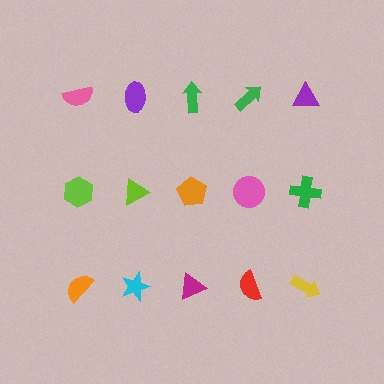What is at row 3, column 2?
A cyan star.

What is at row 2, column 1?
A lime hexagon.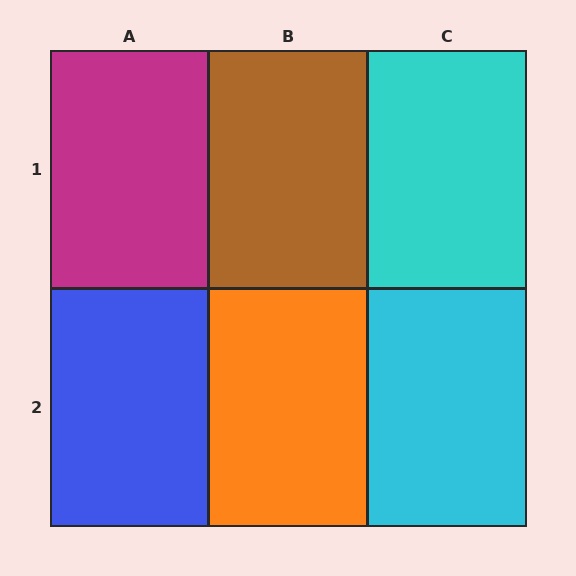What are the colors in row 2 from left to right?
Blue, orange, cyan.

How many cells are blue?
1 cell is blue.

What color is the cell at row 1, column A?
Magenta.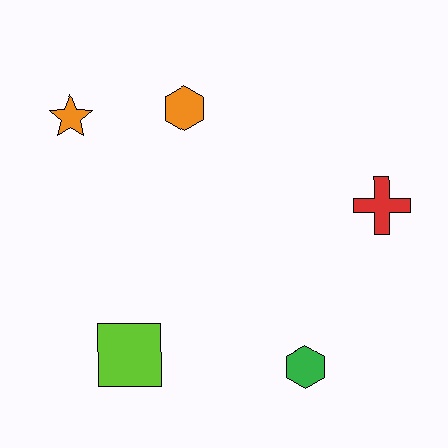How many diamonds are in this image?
There are no diamonds.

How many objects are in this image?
There are 5 objects.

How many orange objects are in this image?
There are 2 orange objects.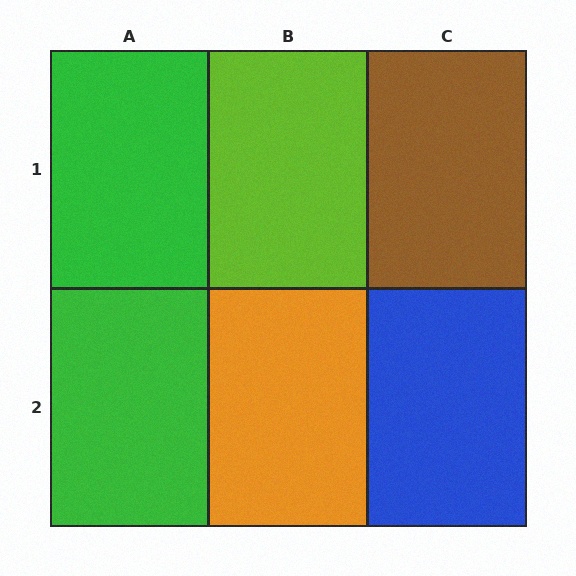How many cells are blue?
1 cell is blue.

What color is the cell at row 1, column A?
Green.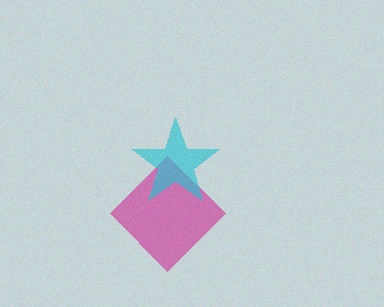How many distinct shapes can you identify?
There are 2 distinct shapes: a magenta diamond, a cyan star.